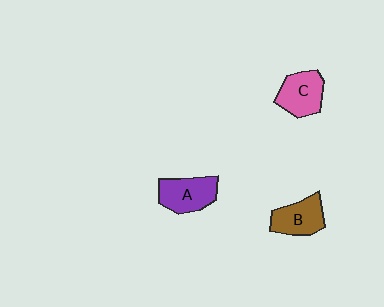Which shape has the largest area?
Shape A (purple).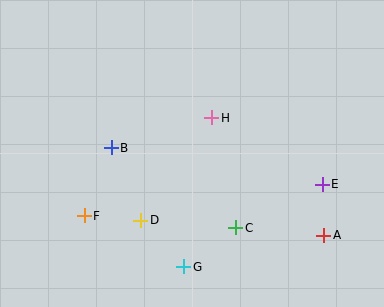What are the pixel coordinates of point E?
Point E is at (322, 184).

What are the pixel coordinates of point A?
Point A is at (324, 235).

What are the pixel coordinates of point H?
Point H is at (212, 118).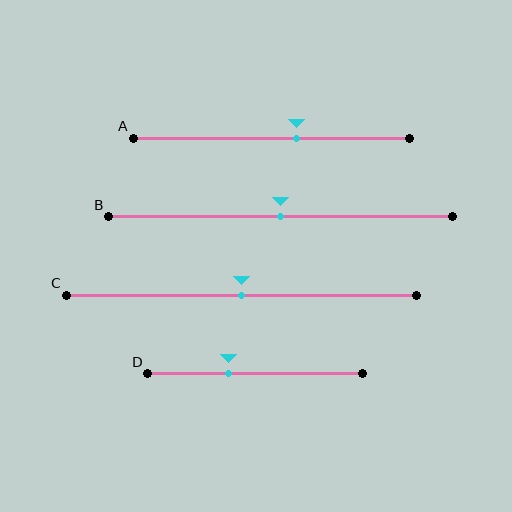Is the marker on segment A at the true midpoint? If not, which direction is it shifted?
No, the marker on segment A is shifted to the right by about 9% of the segment length.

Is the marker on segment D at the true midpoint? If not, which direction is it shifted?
No, the marker on segment D is shifted to the left by about 12% of the segment length.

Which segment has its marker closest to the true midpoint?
Segment B has its marker closest to the true midpoint.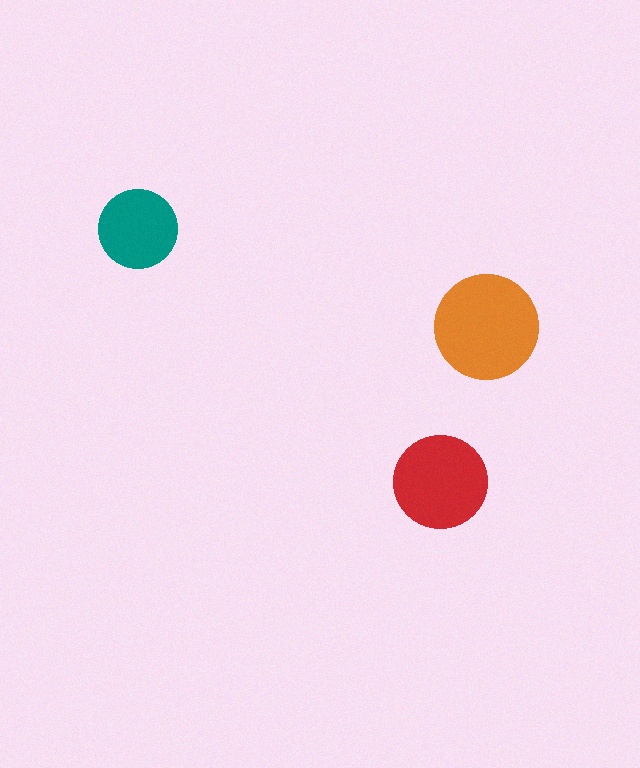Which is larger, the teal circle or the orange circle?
The orange one.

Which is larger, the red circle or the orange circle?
The orange one.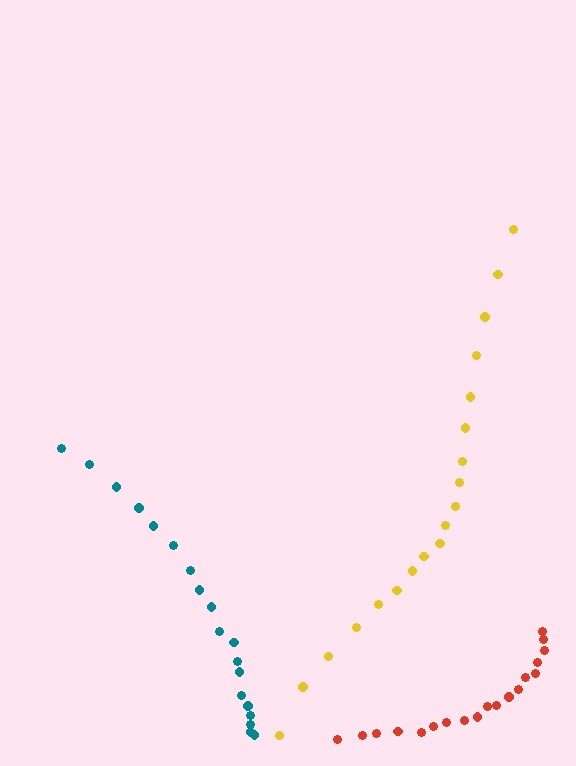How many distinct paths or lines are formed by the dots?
There are 3 distinct paths.